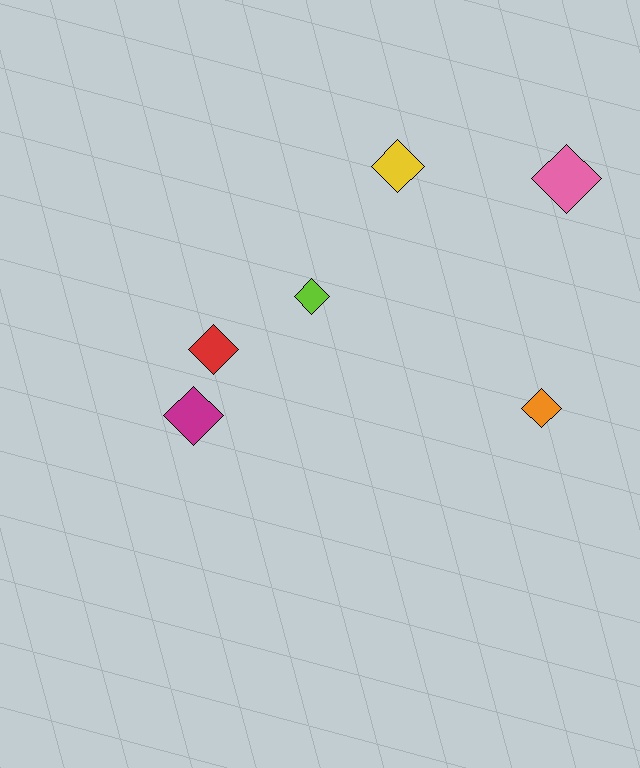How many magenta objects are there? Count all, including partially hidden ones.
There is 1 magenta object.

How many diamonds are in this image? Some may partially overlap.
There are 6 diamonds.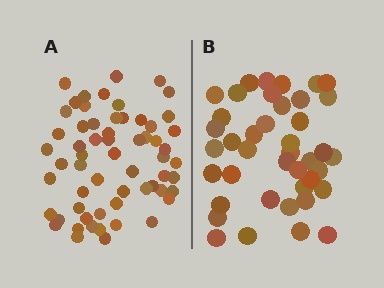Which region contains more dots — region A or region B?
Region A (the left region) has more dots.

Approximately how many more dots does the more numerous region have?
Region A has approximately 20 more dots than region B.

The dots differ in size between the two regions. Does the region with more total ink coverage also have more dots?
No. Region B has more total ink coverage because its dots are larger, but region A actually contains more individual dots. Total area can be misleading — the number of items is what matters here.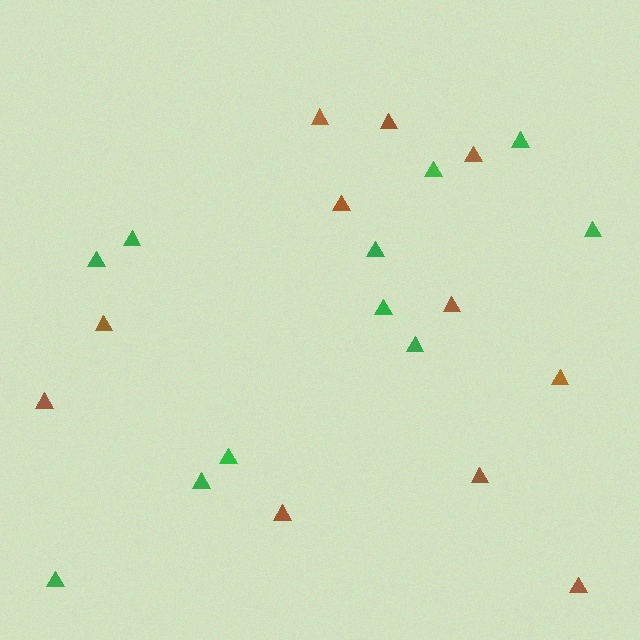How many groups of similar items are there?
There are 2 groups: one group of green triangles (11) and one group of brown triangles (11).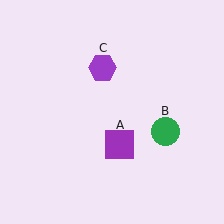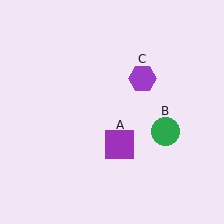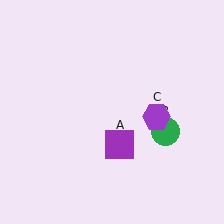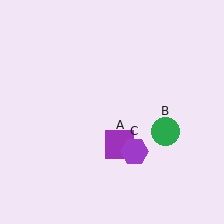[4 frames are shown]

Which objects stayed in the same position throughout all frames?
Purple square (object A) and green circle (object B) remained stationary.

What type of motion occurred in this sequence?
The purple hexagon (object C) rotated clockwise around the center of the scene.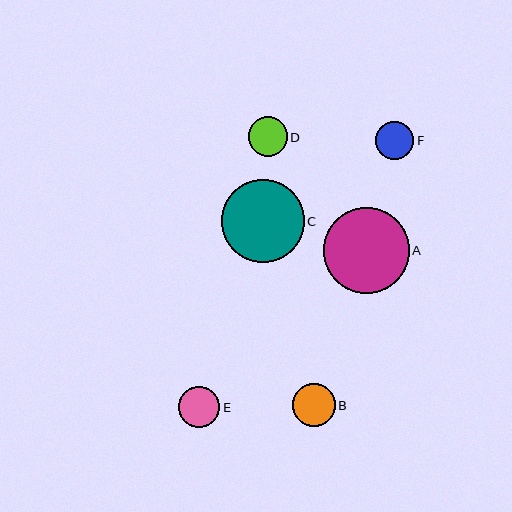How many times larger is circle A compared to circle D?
Circle A is approximately 2.2 times the size of circle D.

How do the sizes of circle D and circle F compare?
Circle D and circle F are approximately the same size.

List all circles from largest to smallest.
From largest to smallest: A, C, B, E, D, F.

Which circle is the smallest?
Circle F is the smallest with a size of approximately 38 pixels.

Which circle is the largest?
Circle A is the largest with a size of approximately 85 pixels.